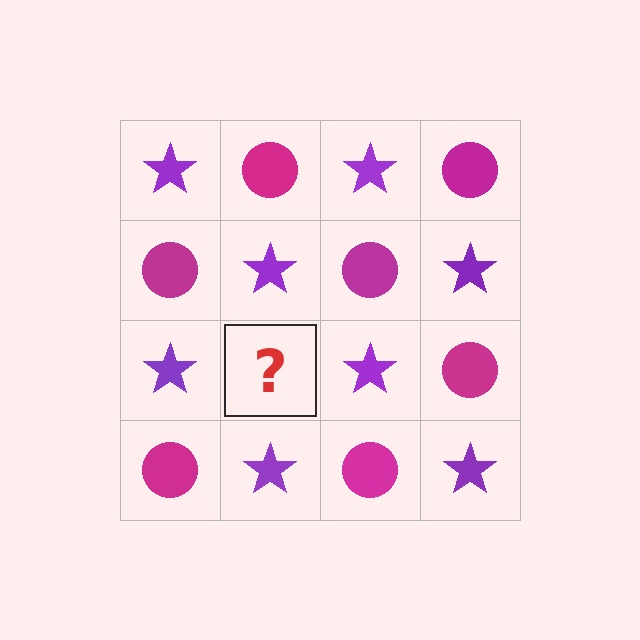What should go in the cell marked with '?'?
The missing cell should contain a magenta circle.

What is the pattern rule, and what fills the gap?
The rule is that it alternates purple star and magenta circle in a checkerboard pattern. The gap should be filled with a magenta circle.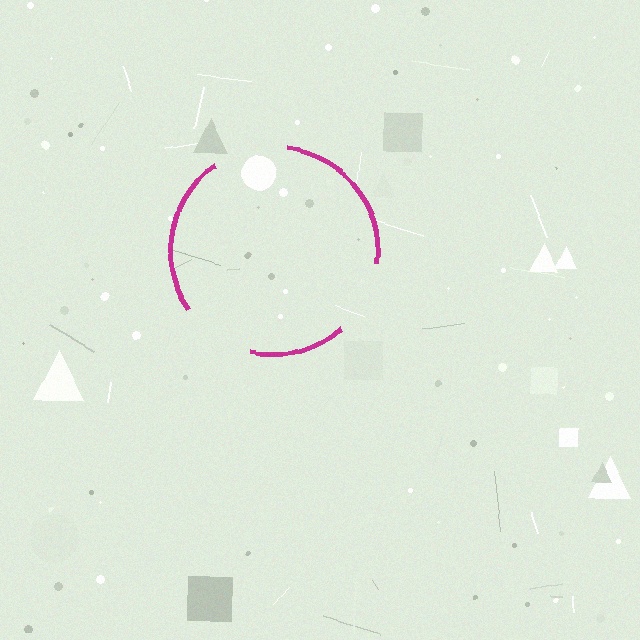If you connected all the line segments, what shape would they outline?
They would outline a circle.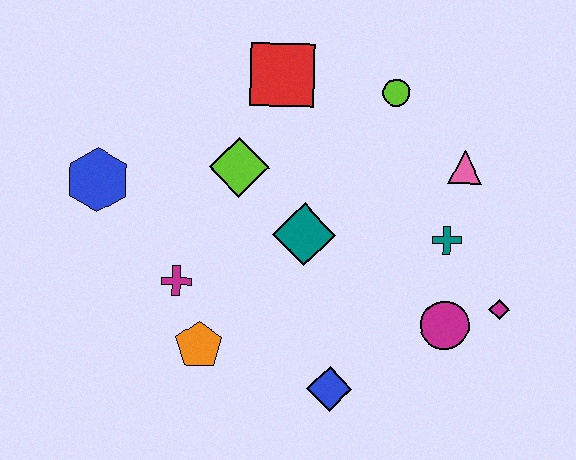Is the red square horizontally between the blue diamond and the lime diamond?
Yes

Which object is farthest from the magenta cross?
The magenta diamond is farthest from the magenta cross.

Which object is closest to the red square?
The lime diamond is closest to the red square.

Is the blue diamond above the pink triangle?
No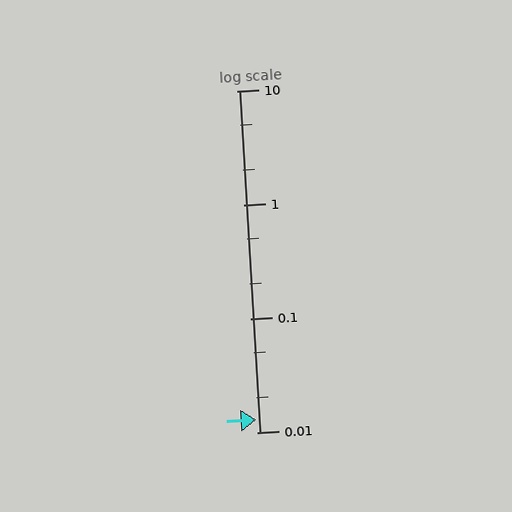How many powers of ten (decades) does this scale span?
The scale spans 3 decades, from 0.01 to 10.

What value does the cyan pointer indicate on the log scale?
The pointer indicates approximately 0.013.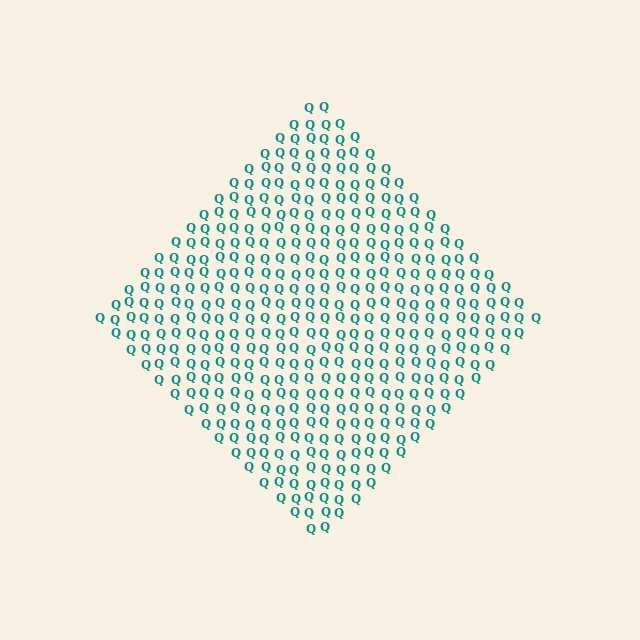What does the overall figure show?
The overall figure shows a diamond.